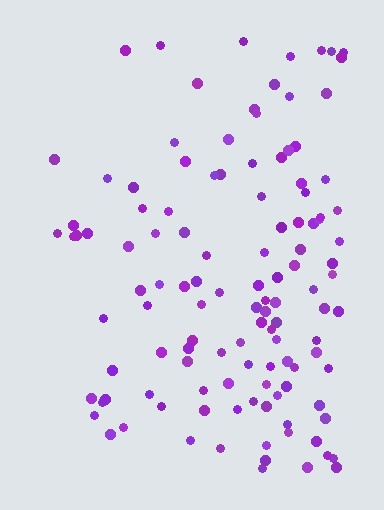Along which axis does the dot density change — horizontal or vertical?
Horizontal.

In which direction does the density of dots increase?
From left to right, with the right side densest.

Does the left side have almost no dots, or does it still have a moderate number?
Still a moderate number, just noticeably fewer than the right.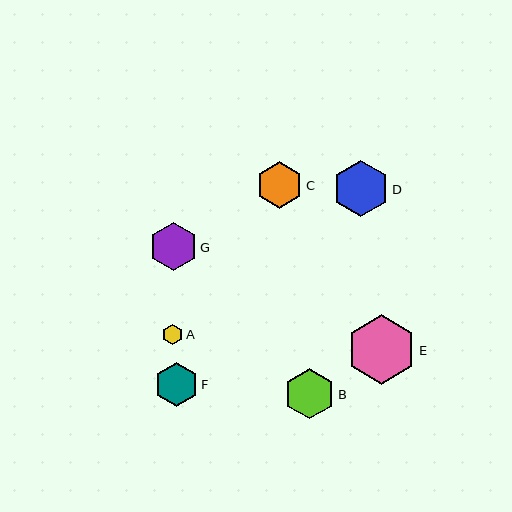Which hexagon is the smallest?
Hexagon A is the smallest with a size of approximately 20 pixels.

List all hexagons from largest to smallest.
From largest to smallest: E, D, B, G, C, F, A.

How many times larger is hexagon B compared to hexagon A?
Hexagon B is approximately 2.4 times the size of hexagon A.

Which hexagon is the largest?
Hexagon E is the largest with a size of approximately 69 pixels.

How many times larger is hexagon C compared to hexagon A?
Hexagon C is approximately 2.3 times the size of hexagon A.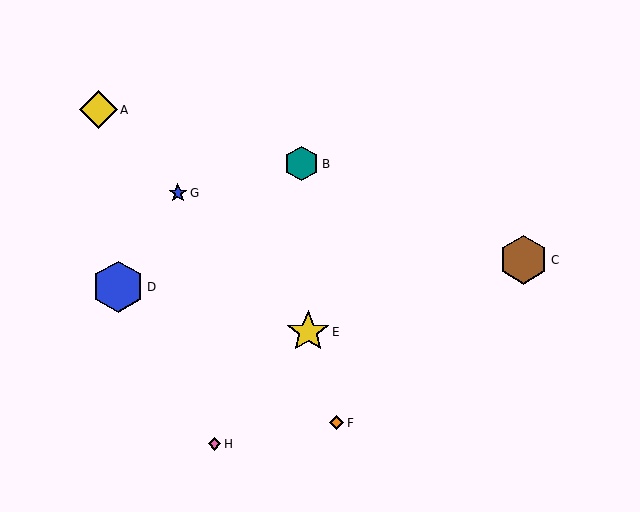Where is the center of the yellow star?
The center of the yellow star is at (308, 332).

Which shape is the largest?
The blue hexagon (labeled D) is the largest.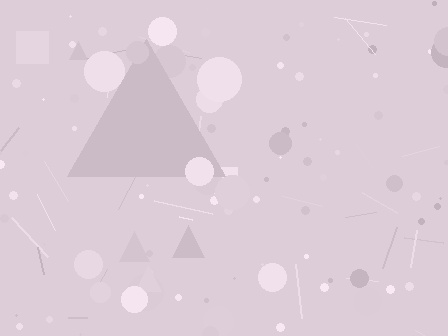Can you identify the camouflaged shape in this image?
The camouflaged shape is a triangle.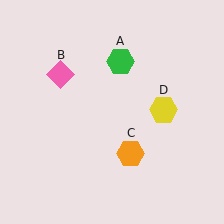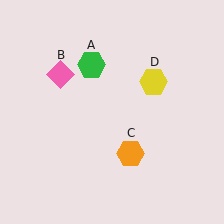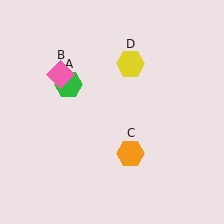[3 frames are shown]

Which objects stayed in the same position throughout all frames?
Pink diamond (object B) and orange hexagon (object C) remained stationary.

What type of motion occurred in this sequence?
The green hexagon (object A), yellow hexagon (object D) rotated counterclockwise around the center of the scene.